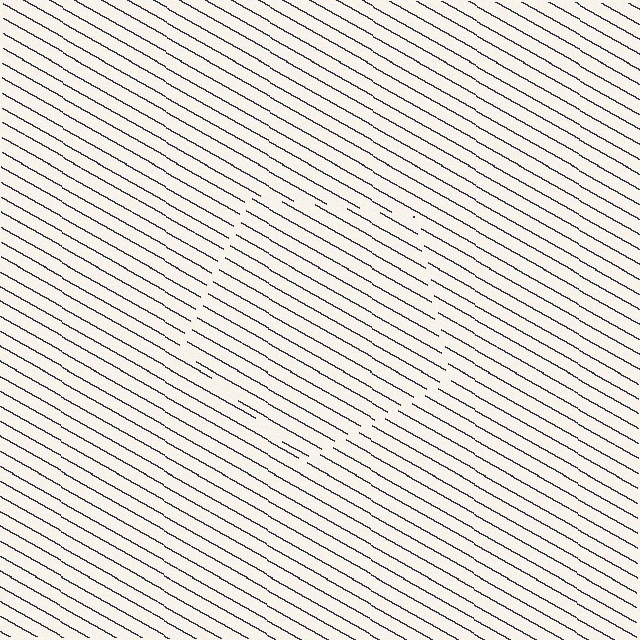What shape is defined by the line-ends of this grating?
An illusory pentagon. The interior of the shape contains the same grating, shifted by half a period — the contour is defined by the phase discontinuity where line-ends from the inner and outer gratings abut.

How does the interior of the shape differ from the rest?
The interior of the shape contains the same grating, shifted by half a period — the contour is defined by the phase discontinuity where line-ends from the inner and outer gratings abut.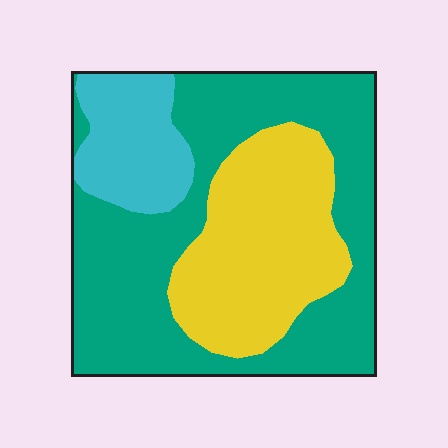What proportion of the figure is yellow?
Yellow covers around 30% of the figure.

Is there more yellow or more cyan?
Yellow.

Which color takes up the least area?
Cyan, at roughly 15%.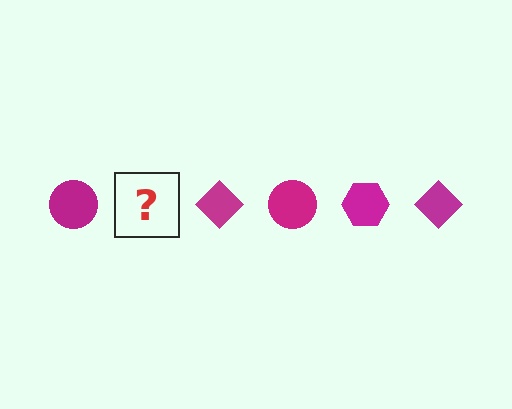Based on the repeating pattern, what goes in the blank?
The blank should be a magenta hexagon.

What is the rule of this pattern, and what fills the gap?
The rule is that the pattern cycles through circle, hexagon, diamond shapes in magenta. The gap should be filled with a magenta hexagon.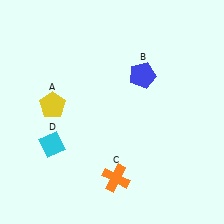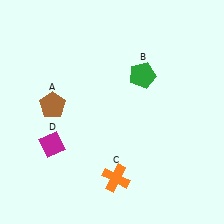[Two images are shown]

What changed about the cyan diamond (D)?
In Image 1, D is cyan. In Image 2, it changed to magenta.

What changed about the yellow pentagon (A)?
In Image 1, A is yellow. In Image 2, it changed to brown.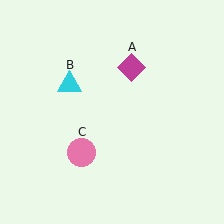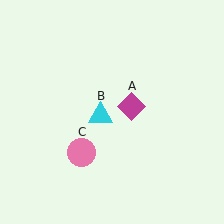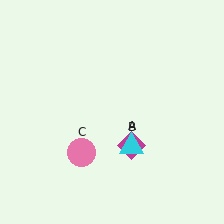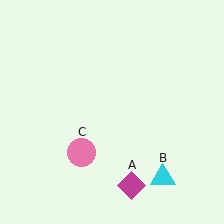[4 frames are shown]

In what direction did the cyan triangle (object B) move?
The cyan triangle (object B) moved down and to the right.